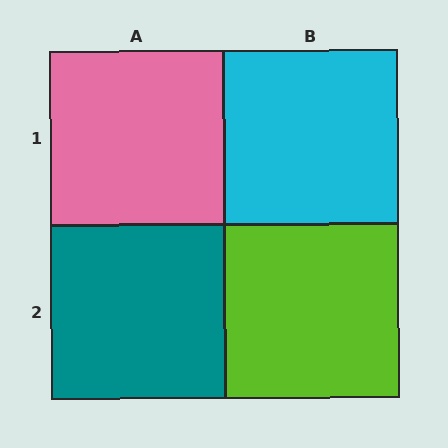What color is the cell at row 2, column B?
Lime.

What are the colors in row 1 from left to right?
Pink, cyan.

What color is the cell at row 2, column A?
Teal.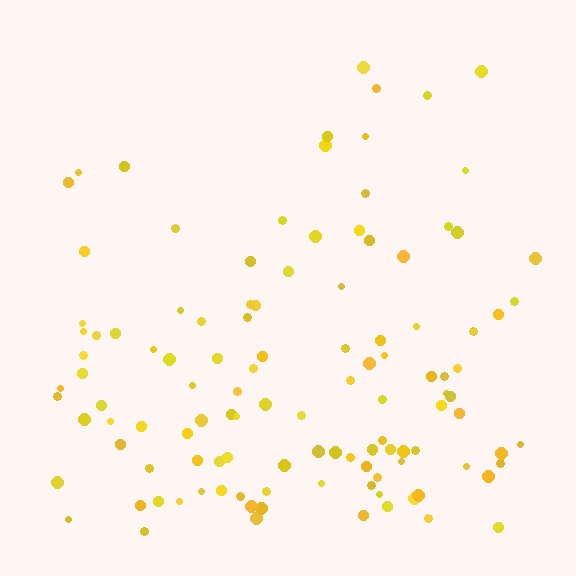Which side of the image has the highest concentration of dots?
The bottom.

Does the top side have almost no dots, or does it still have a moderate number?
Still a moderate number, just noticeably fewer than the bottom.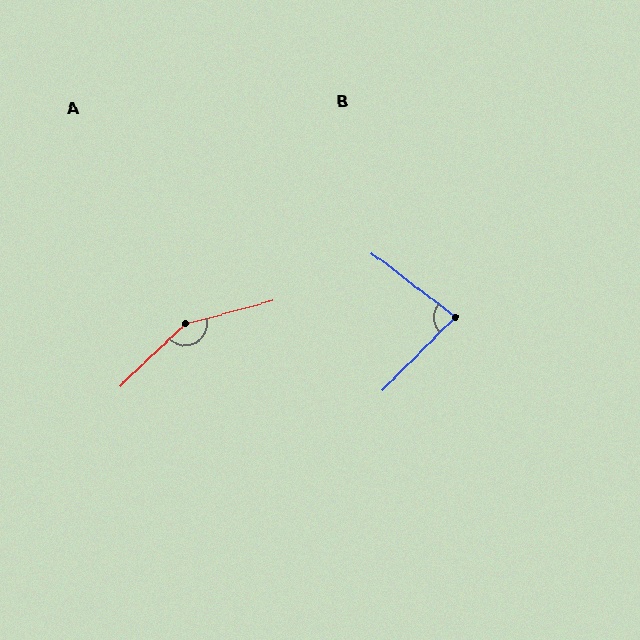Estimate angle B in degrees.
Approximately 83 degrees.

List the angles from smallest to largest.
B (83°), A (151°).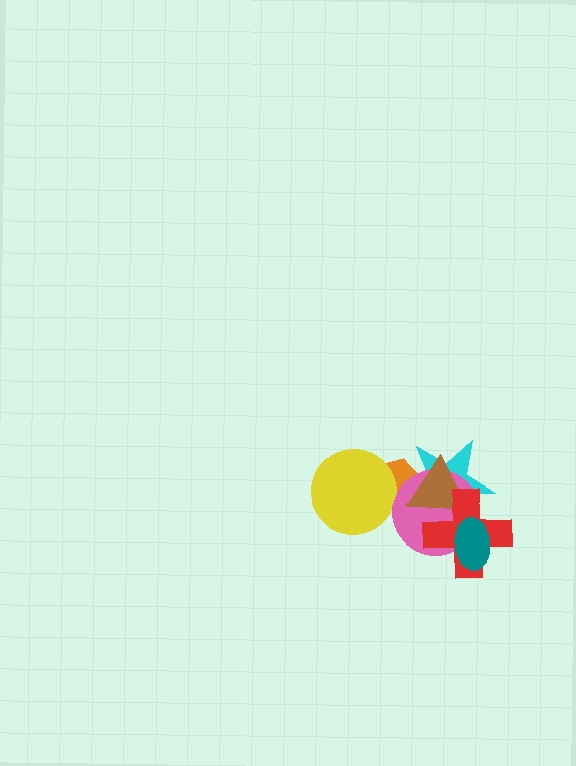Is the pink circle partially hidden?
Yes, it is partially covered by another shape.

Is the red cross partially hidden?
Yes, it is partially covered by another shape.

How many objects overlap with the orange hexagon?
4 objects overlap with the orange hexagon.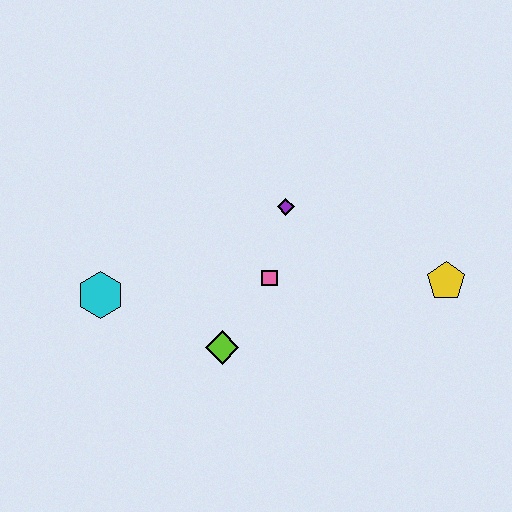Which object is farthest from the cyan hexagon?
The yellow pentagon is farthest from the cyan hexagon.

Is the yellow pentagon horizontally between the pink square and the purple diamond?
No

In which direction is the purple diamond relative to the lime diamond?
The purple diamond is above the lime diamond.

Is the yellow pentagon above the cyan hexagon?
Yes